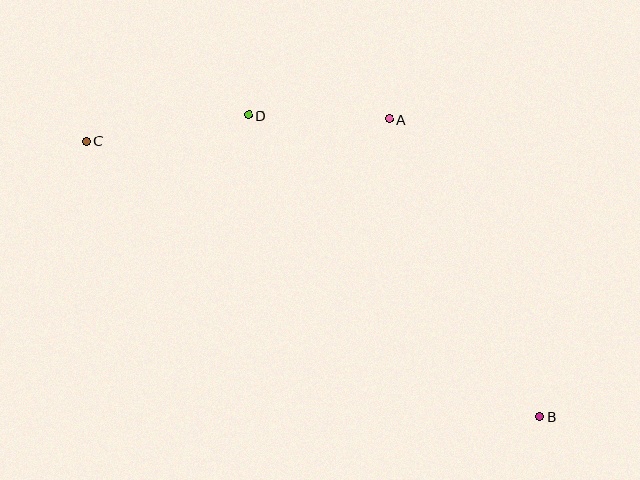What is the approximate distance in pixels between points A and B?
The distance between A and B is approximately 333 pixels.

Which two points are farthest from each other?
Points B and C are farthest from each other.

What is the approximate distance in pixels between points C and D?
The distance between C and D is approximately 164 pixels.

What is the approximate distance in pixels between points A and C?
The distance between A and C is approximately 304 pixels.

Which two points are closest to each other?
Points A and D are closest to each other.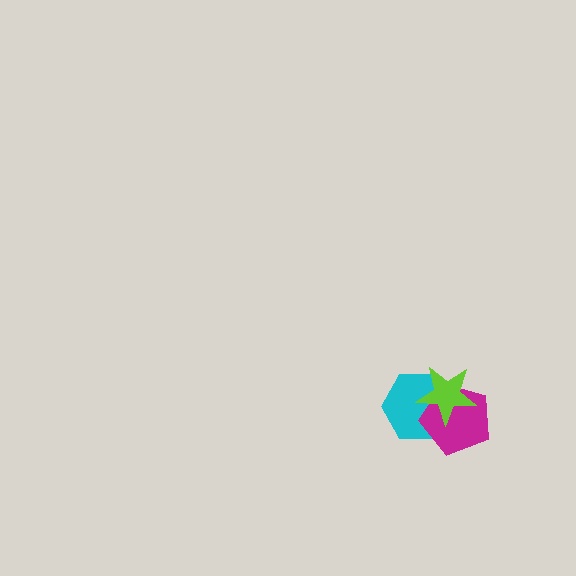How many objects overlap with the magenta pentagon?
2 objects overlap with the magenta pentagon.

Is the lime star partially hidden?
No, no other shape covers it.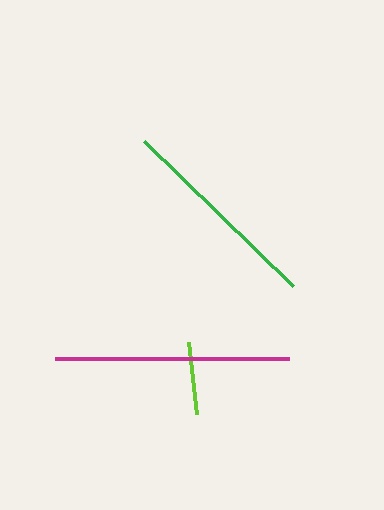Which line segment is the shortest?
The lime line is the shortest at approximately 72 pixels.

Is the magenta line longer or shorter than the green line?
The magenta line is longer than the green line.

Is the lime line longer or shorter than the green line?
The green line is longer than the lime line.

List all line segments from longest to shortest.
From longest to shortest: magenta, green, lime.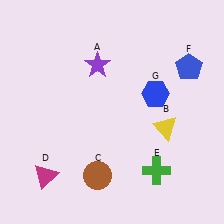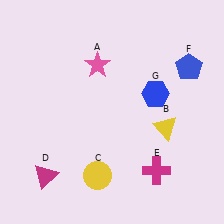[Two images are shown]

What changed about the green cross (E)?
In Image 1, E is green. In Image 2, it changed to magenta.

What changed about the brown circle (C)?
In Image 1, C is brown. In Image 2, it changed to yellow.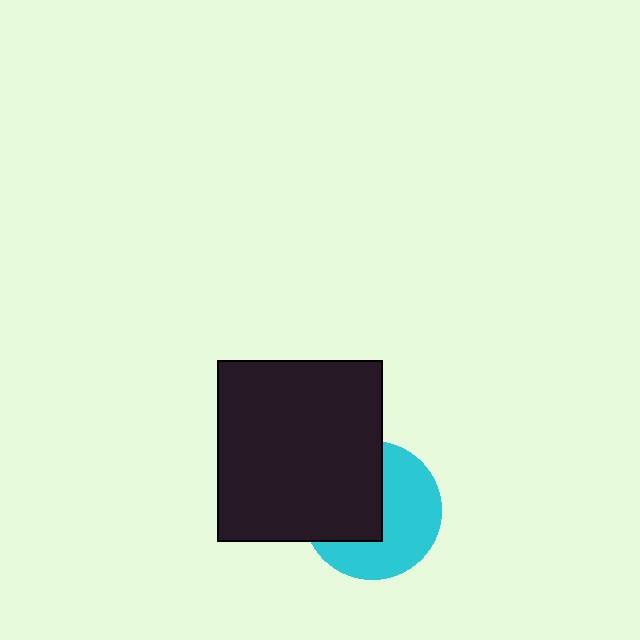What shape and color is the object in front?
The object in front is a black rectangle.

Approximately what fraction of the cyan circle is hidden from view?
Roughly 46% of the cyan circle is hidden behind the black rectangle.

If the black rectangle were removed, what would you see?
You would see the complete cyan circle.